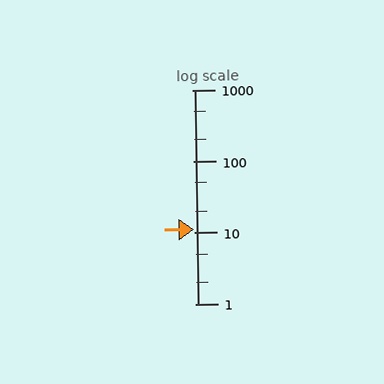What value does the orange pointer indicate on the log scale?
The pointer indicates approximately 11.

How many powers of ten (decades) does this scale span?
The scale spans 3 decades, from 1 to 1000.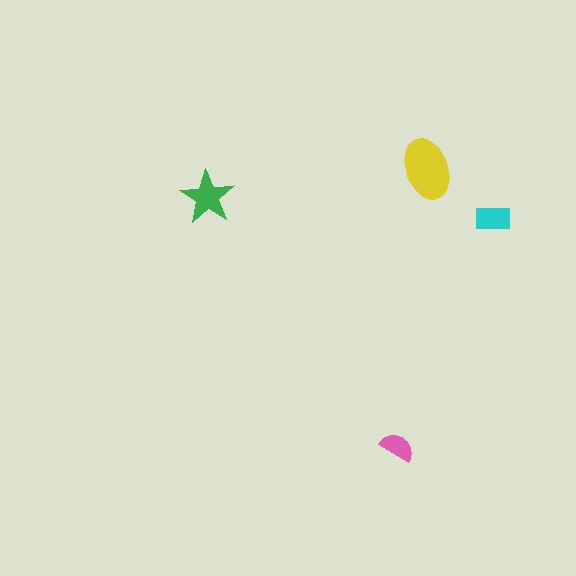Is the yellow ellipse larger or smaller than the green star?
Larger.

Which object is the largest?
The yellow ellipse.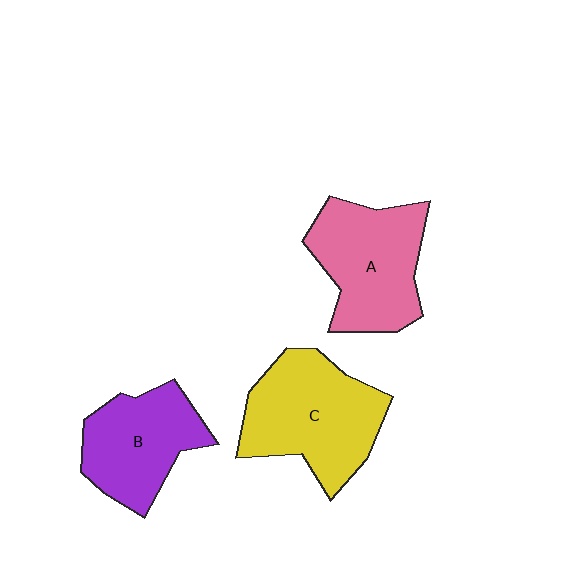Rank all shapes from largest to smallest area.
From largest to smallest: C (yellow), A (pink), B (purple).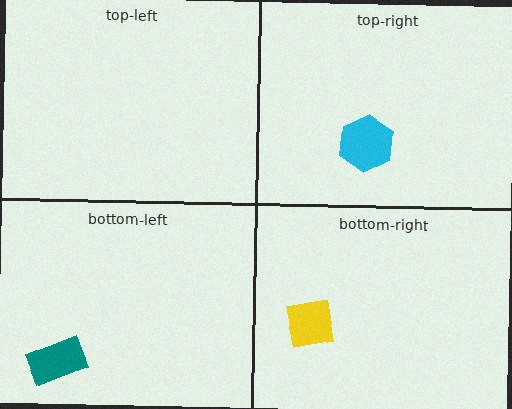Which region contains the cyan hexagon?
The top-right region.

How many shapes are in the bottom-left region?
1.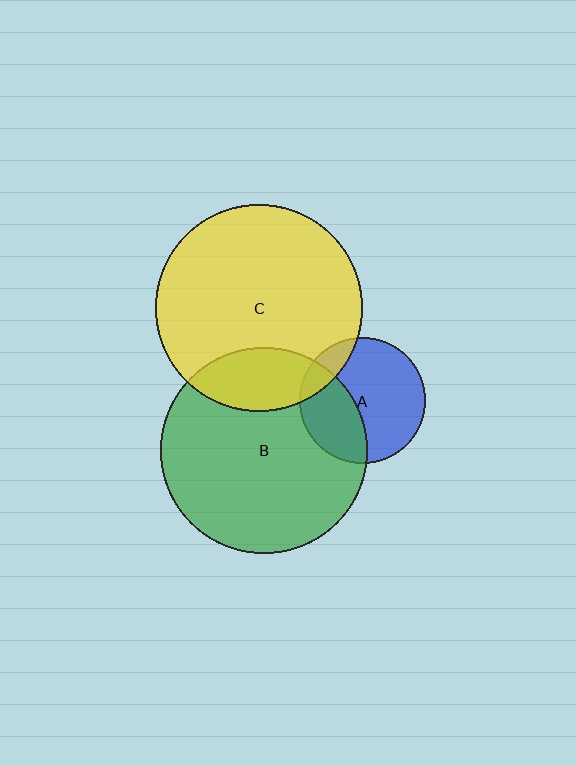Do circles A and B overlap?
Yes.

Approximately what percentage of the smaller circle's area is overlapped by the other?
Approximately 35%.